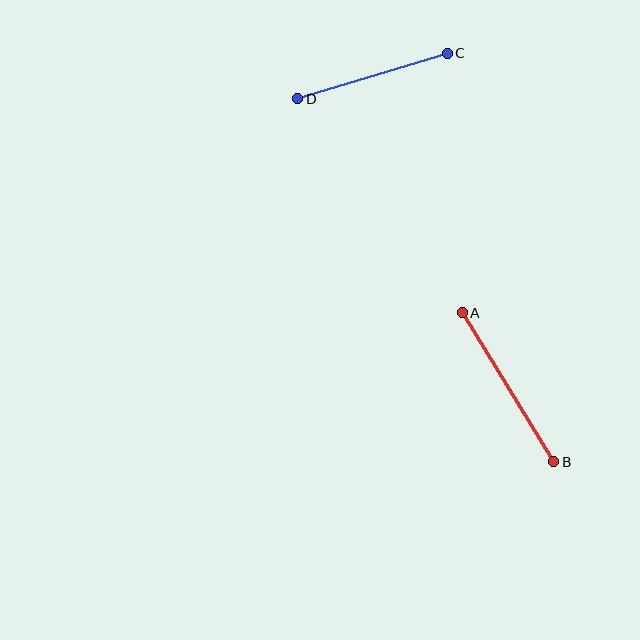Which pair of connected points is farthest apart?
Points A and B are farthest apart.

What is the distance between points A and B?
The distance is approximately 175 pixels.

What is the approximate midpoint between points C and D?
The midpoint is at approximately (372, 76) pixels.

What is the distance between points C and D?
The distance is approximately 156 pixels.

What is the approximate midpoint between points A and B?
The midpoint is at approximately (508, 387) pixels.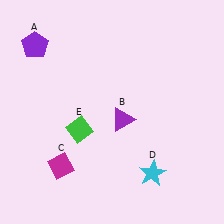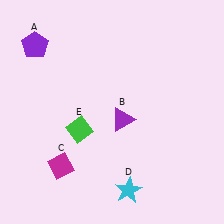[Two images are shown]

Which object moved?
The cyan star (D) moved left.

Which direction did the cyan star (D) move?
The cyan star (D) moved left.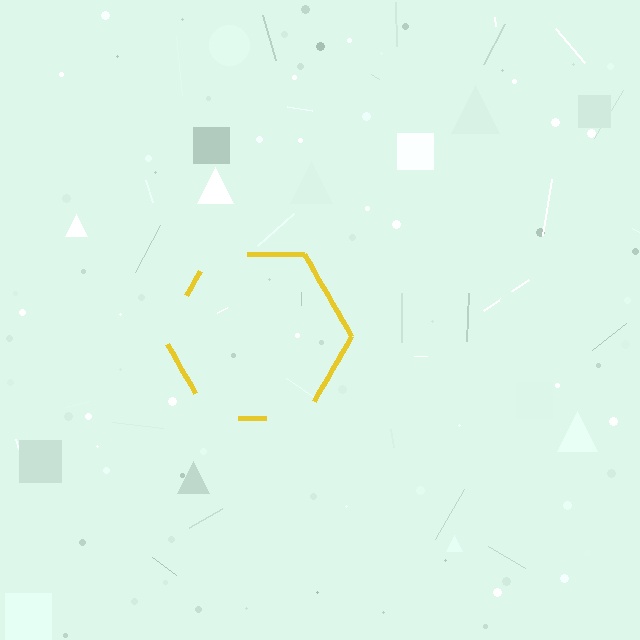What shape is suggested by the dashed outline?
The dashed outline suggests a hexagon.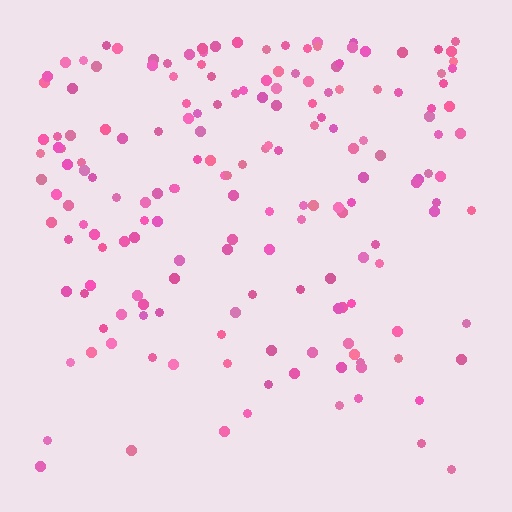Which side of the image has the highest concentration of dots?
The top.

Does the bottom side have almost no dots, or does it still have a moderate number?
Still a moderate number, just noticeably fewer than the top.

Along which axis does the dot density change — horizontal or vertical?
Vertical.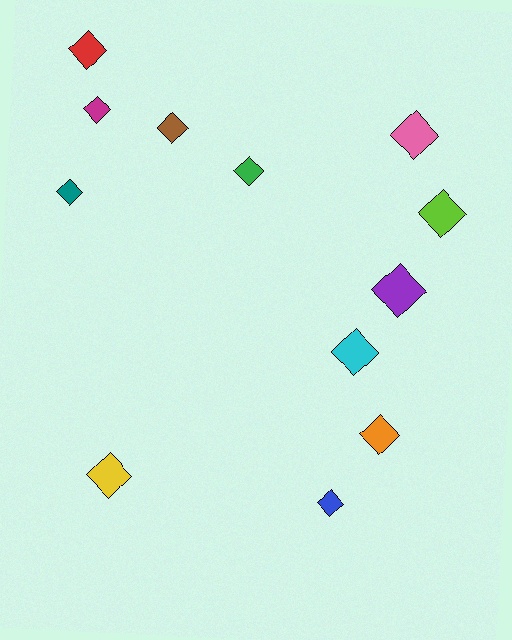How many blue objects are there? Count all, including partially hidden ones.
There is 1 blue object.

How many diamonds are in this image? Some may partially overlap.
There are 12 diamonds.